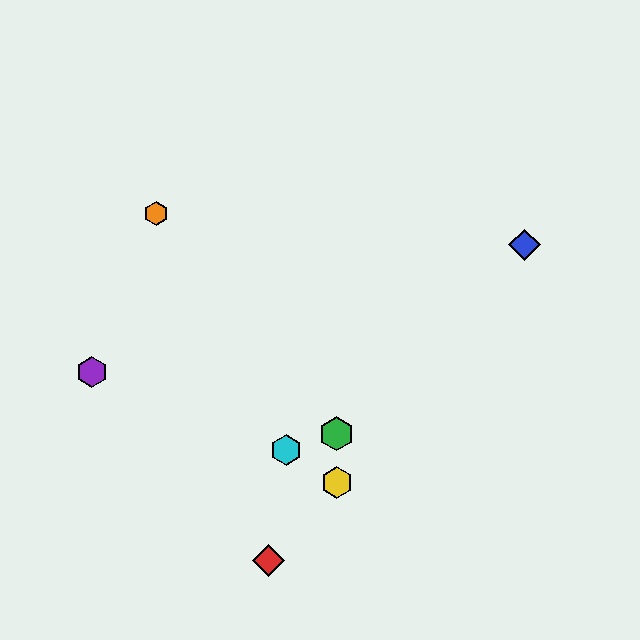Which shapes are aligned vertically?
The green hexagon, the yellow hexagon are aligned vertically.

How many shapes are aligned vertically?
2 shapes (the green hexagon, the yellow hexagon) are aligned vertically.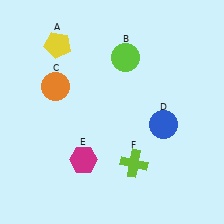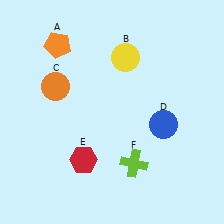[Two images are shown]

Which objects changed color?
A changed from yellow to orange. B changed from lime to yellow. E changed from magenta to red.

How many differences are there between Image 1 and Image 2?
There are 3 differences between the two images.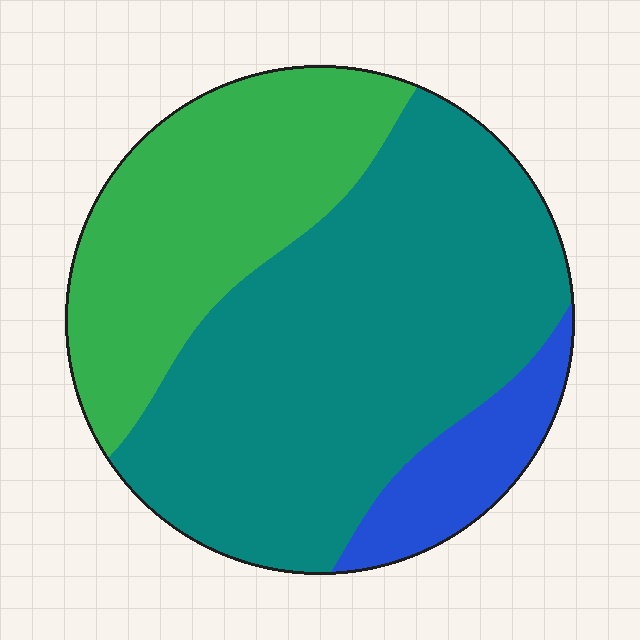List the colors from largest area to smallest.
From largest to smallest: teal, green, blue.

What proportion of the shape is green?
Green covers around 30% of the shape.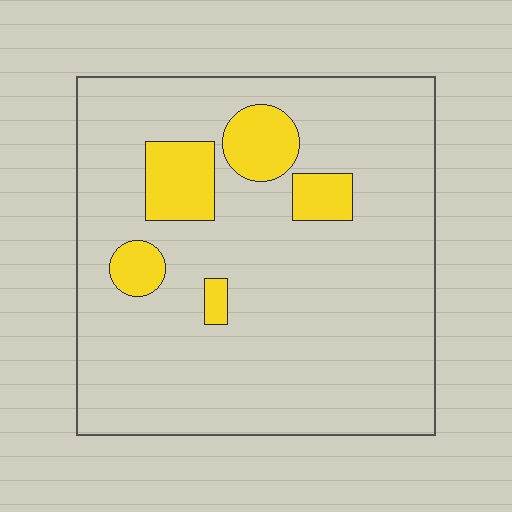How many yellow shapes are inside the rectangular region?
5.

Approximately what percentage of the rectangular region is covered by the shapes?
Approximately 15%.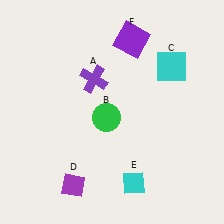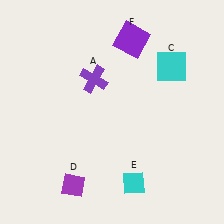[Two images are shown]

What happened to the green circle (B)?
The green circle (B) was removed in Image 2. It was in the bottom-left area of Image 1.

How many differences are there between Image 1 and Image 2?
There is 1 difference between the two images.